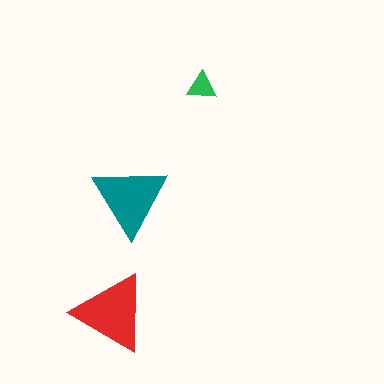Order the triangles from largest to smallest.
the red one, the teal one, the green one.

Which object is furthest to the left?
The red triangle is leftmost.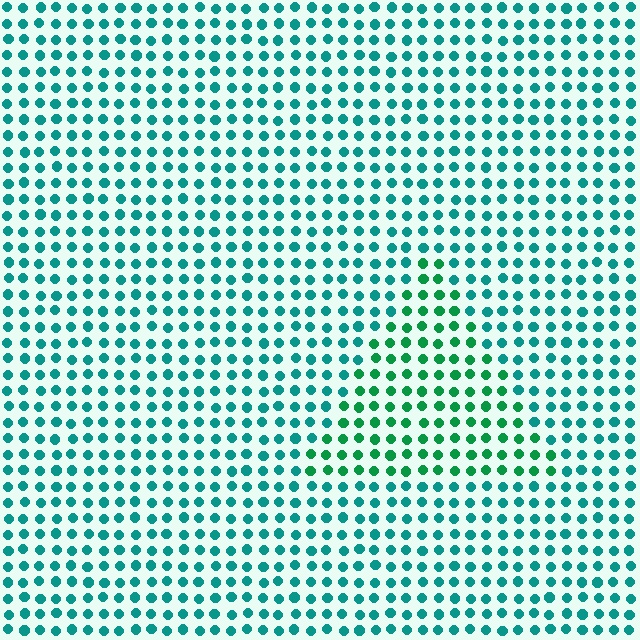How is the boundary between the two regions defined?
The boundary is defined purely by a slight shift in hue (about 30 degrees). Spacing, size, and orientation are identical on both sides.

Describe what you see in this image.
The image is filled with small teal elements in a uniform arrangement. A triangle-shaped region is visible where the elements are tinted to a slightly different hue, forming a subtle color boundary.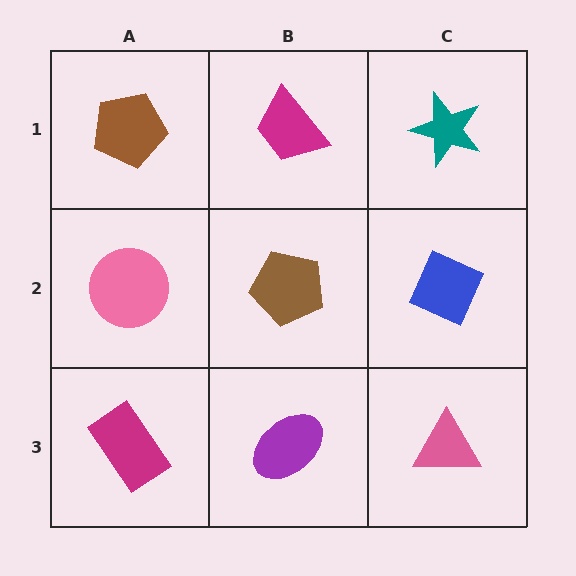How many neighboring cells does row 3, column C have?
2.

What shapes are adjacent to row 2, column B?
A magenta trapezoid (row 1, column B), a purple ellipse (row 3, column B), a pink circle (row 2, column A), a blue diamond (row 2, column C).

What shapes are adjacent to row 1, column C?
A blue diamond (row 2, column C), a magenta trapezoid (row 1, column B).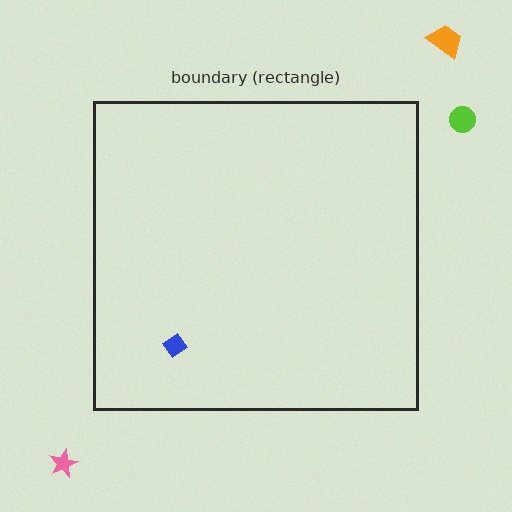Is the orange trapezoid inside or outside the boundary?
Outside.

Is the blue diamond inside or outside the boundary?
Inside.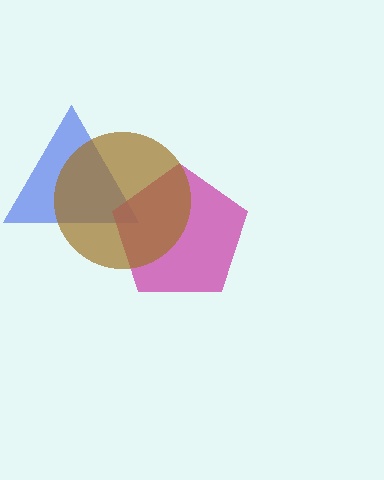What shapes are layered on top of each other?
The layered shapes are: a blue triangle, a magenta pentagon, a brown circle.